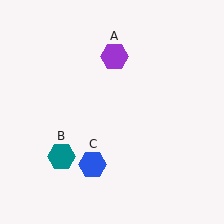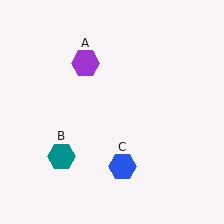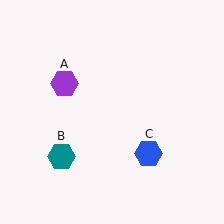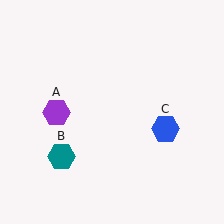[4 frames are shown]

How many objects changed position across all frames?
2 objects changed position: purple hexagon (object A), blue hexagon (object C).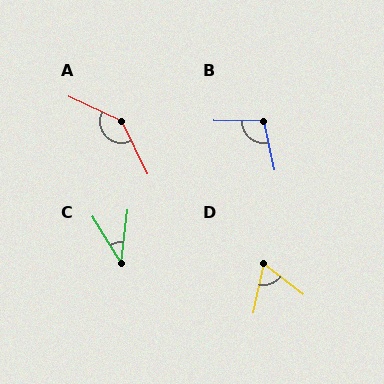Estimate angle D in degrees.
Approximately 64 degrees.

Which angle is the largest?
A, at approximately 141 degrees.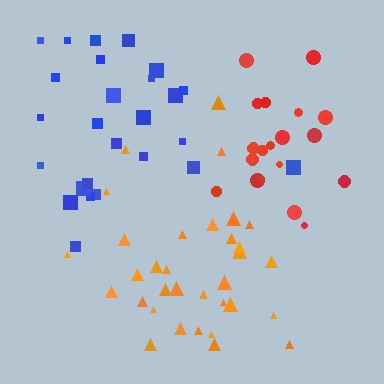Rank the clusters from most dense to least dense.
red, blue, orange.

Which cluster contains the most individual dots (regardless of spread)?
Orange (33).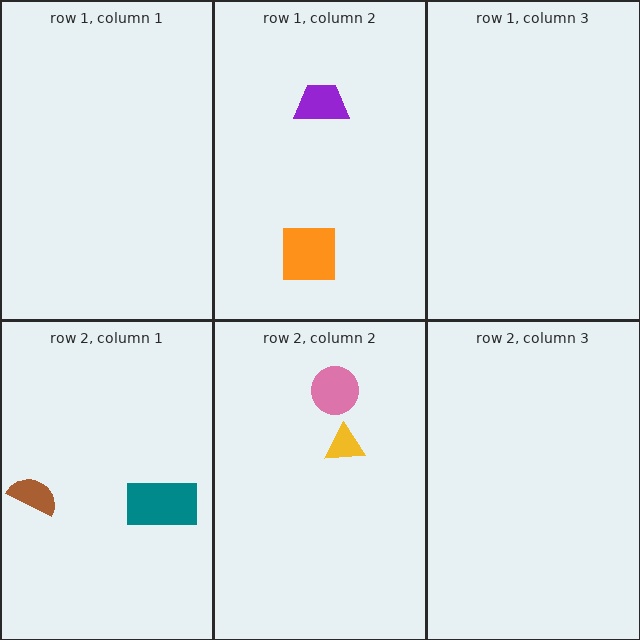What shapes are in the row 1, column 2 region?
The orange square, the purple trapezoid.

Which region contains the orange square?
The row 1, column 2 region.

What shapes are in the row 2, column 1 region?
The teal rectangle, the brown semicircle.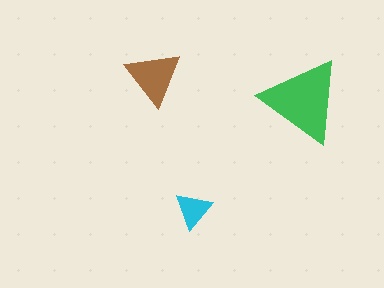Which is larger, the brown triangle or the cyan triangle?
The brown one.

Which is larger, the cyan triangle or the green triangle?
The green one.